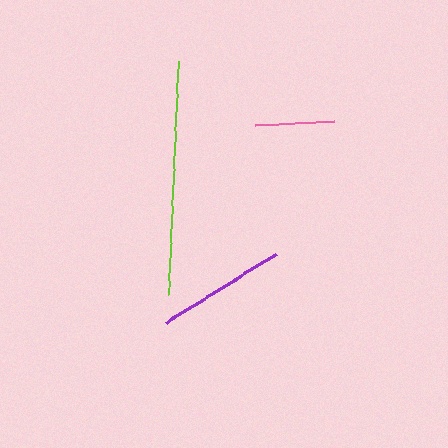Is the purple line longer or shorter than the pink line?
The purple line is longer than the pink line.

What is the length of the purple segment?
The purple segment is approximately 130 pixels long.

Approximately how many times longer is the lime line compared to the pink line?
The lime line is approximately 2.9 times the length of the pink line.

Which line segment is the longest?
The lime line is the longest at approximately 234 pixels.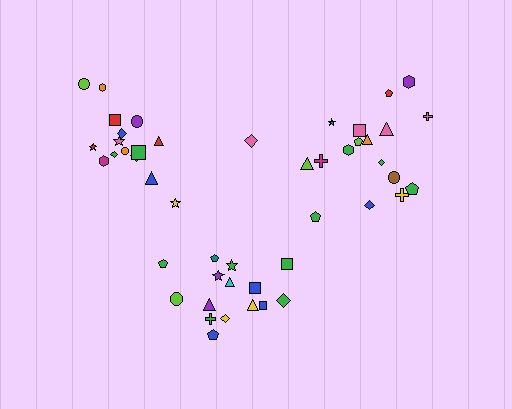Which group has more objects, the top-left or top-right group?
The top-right group.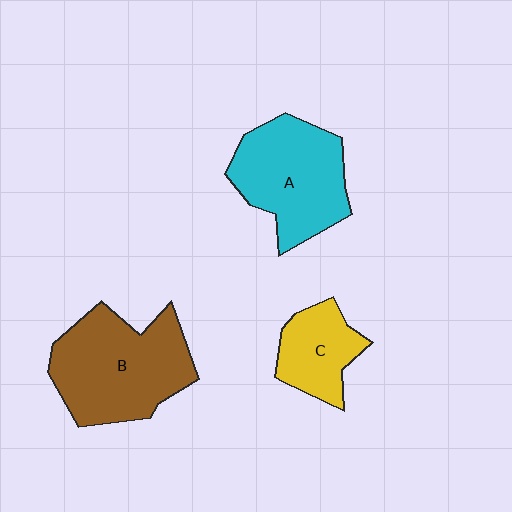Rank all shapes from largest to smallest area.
From largest to smallest: B (brown), A (cyan), C (yellow).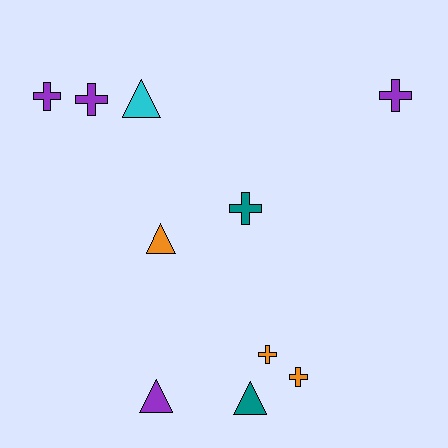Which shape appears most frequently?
Cross, with 6 objects.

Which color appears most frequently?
Purple, with 4 objects.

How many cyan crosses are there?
There are no cyan crosses.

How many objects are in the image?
There are 10 objects.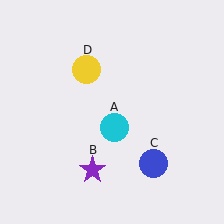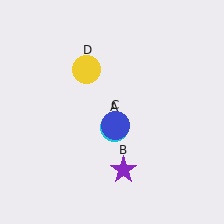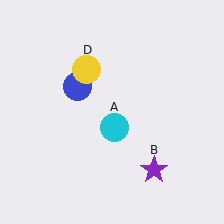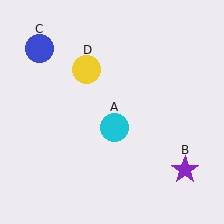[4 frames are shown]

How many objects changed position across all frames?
2 objects changed position: purple star (object B), blue circle (object C).